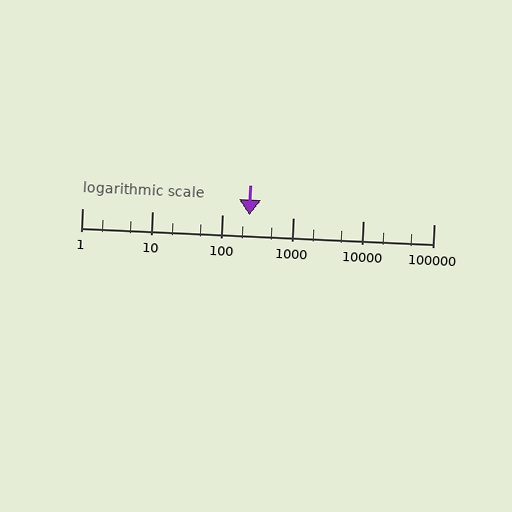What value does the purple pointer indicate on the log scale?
The pointer indicates approximately 240.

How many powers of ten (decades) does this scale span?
The scale spans 5 decades, from 1 to 100000.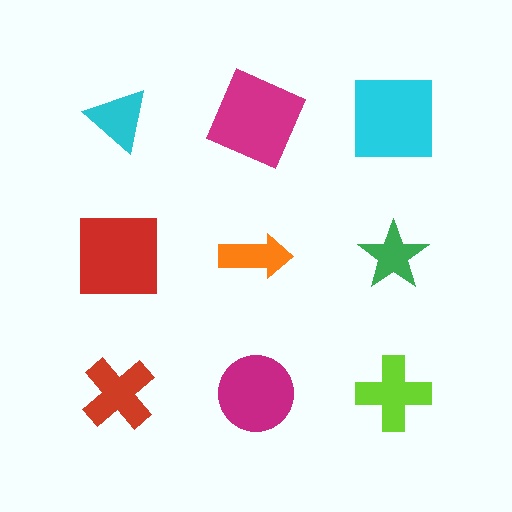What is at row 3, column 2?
A magenta circle.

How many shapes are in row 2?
3 shapes.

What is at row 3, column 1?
A red cross.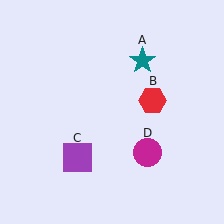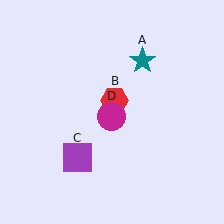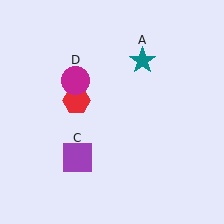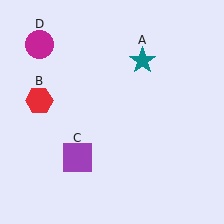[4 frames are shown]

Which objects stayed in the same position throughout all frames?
Teal star (object A) and purple square (object C) remained stationary.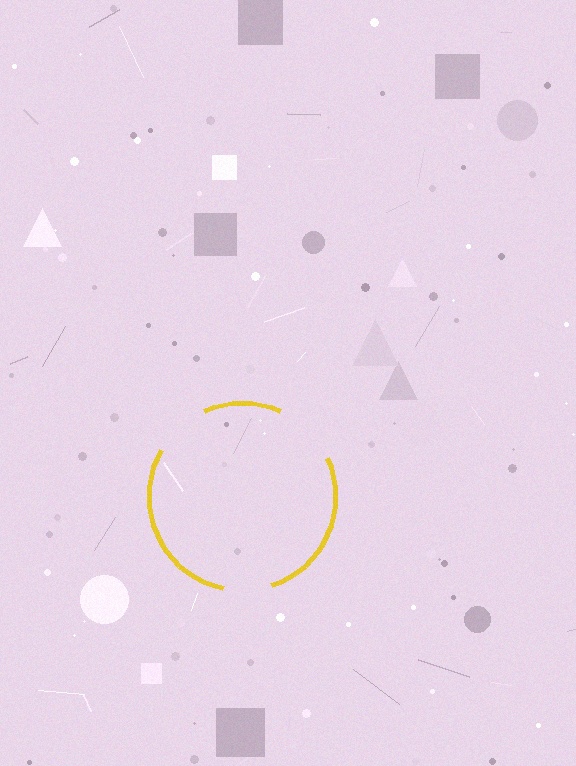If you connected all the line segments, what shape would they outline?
They would outline a circle.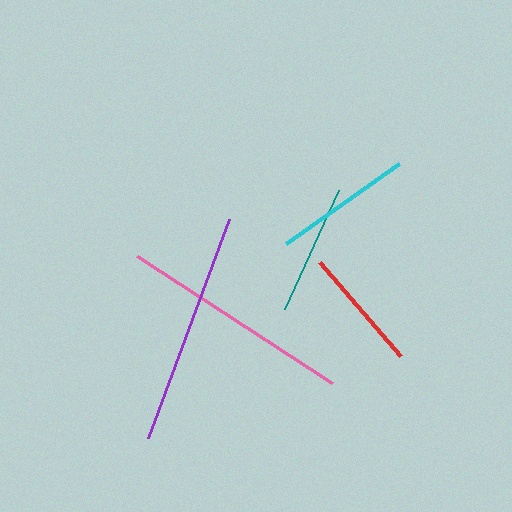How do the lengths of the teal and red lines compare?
The teal and red lines are approximately the same length.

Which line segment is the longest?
The purple line is the longest at approximately 234 pixels.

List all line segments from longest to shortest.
From longest to shortest: purple, pink, cyan, teal, red.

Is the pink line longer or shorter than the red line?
The pink line is longer than the red line.